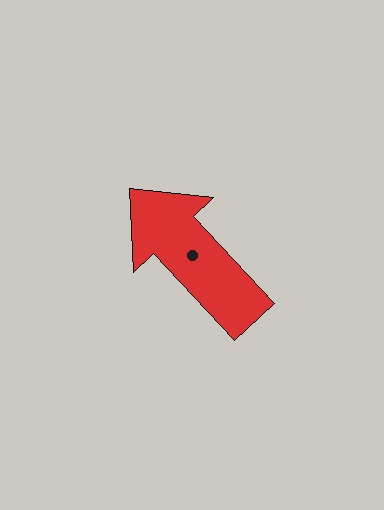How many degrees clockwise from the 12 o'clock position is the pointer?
Approximately 317 degrees.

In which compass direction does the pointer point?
Northwest.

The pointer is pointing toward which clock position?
Roughly 11 o'clock.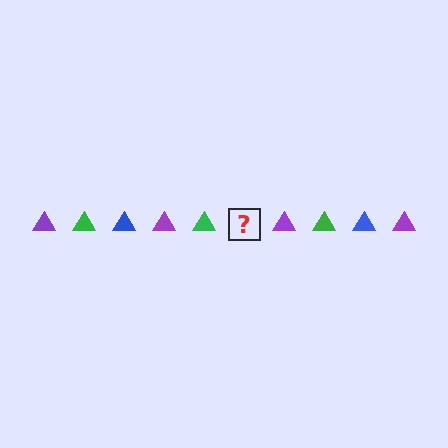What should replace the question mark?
The question mark should be replaced with a blue triangle.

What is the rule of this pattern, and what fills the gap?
The rule is that the pattern cycles through purple, green, blue triangles. The gap should be filled with a blue triangle.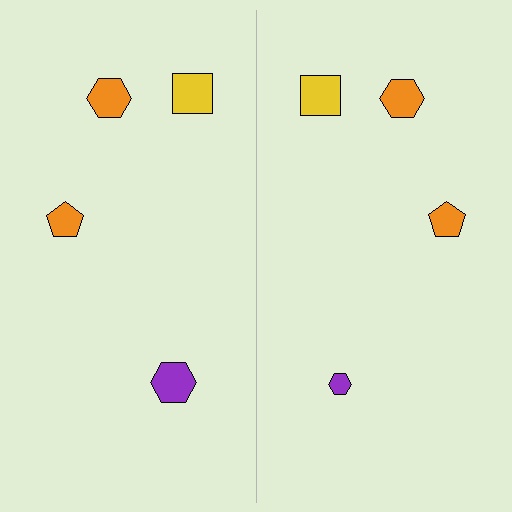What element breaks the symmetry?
The purple hexagon on the right side has a different size than its mirror counterpart.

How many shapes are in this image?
There are 8 shapes in this image.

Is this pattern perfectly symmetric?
No, the pattern is not perfectly symmetric. The purple hexagon on the right side has a different size than its mirror counterpart.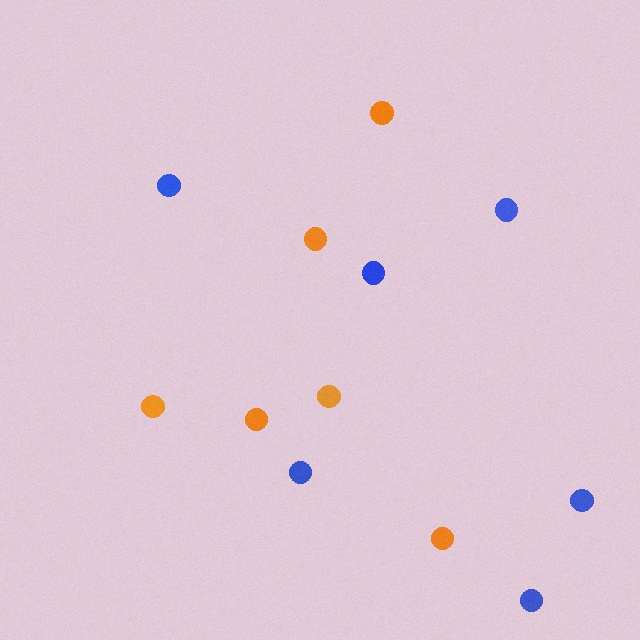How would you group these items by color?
There are 2 groups: one group of orange circles (6) and one group of blue circles (6).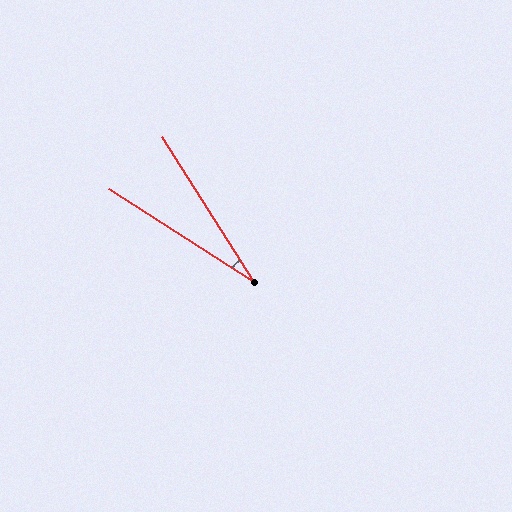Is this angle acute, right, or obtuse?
It is acute.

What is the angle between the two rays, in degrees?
Approximately 25 degrees.